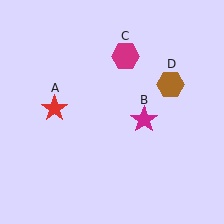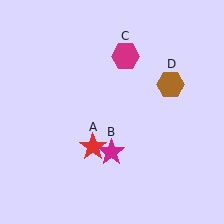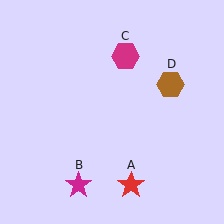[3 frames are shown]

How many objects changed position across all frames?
2 objects changed position: red star (object A), magenta star (object B).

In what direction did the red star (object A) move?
The red star (object A) moved down and to the right.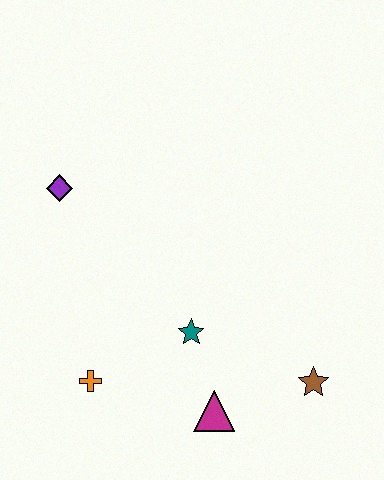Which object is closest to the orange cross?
The teal star is closest to the orange cross.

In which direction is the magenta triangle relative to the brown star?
The magenta triangle is to the left of the brown star.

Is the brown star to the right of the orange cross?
Yes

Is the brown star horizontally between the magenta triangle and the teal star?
No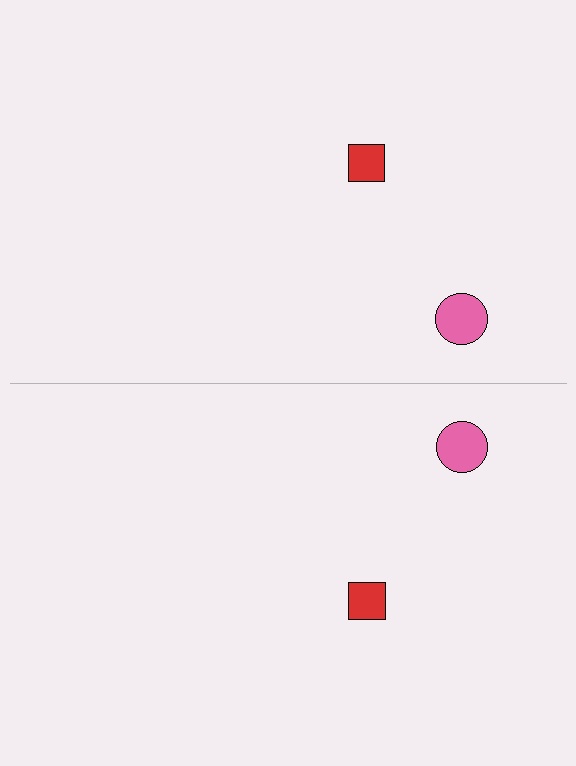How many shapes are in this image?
There are 4 shapes in this image.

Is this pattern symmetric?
Yes, this pattern has bilateral (reflection) symmetry.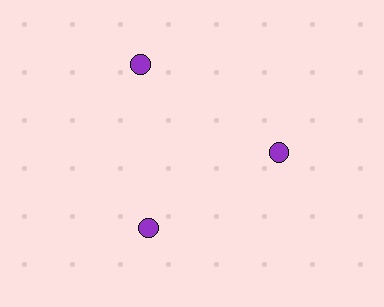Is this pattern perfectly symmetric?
No. The 3 purple circles are arranged in a ring, but one element near the 11 o'clock position is pushed outward from the center, breaking the 3-fold rotational symmetry.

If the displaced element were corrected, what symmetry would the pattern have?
It would have 3-fold rotational symmetry — the pattern would map onto itself every 120 degrees.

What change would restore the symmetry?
The symmetry would be restored by moving it inward, back onto the ring so that all 3 circles sit at equal angles and equal distance from the center.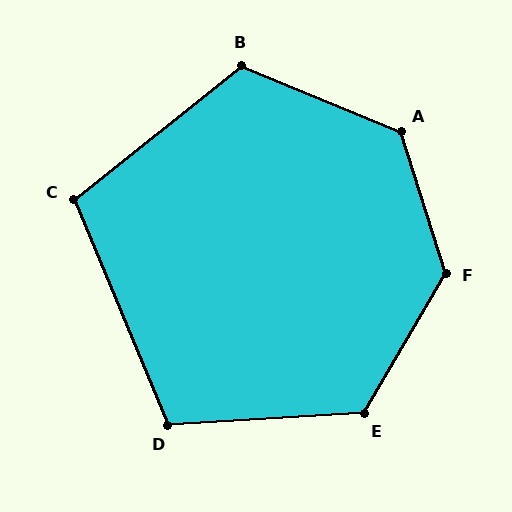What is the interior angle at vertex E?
Approximately 124 degrees (obtuse).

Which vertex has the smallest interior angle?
C, at approximately 106 degrees.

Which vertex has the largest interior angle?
F, at approximately 132 degrees.